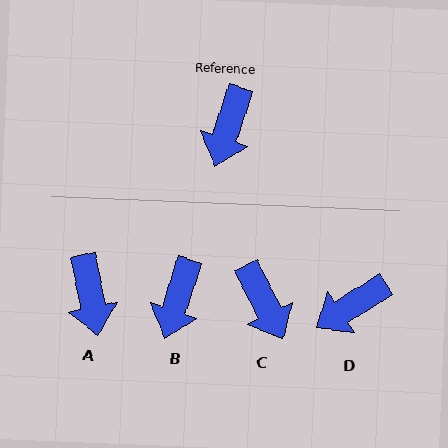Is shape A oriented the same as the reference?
No, it is off by about 29 degrees.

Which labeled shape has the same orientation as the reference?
B.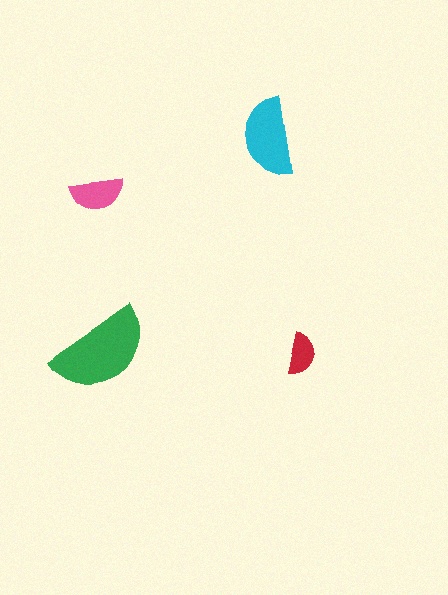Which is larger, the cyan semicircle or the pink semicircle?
The cyan one.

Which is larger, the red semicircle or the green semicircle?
The green one.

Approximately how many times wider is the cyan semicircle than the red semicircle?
About 2 times wider.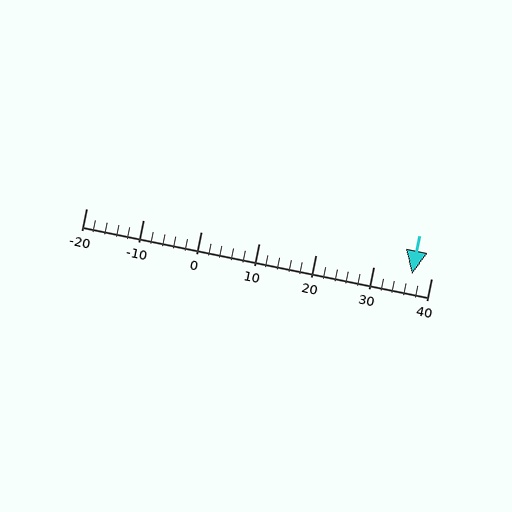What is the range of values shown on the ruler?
The ruler shows values from -20 to 40.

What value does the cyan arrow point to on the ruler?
The cyan arrow points to approximately 37.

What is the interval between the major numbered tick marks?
The major tick marks are spaced 10 units apart.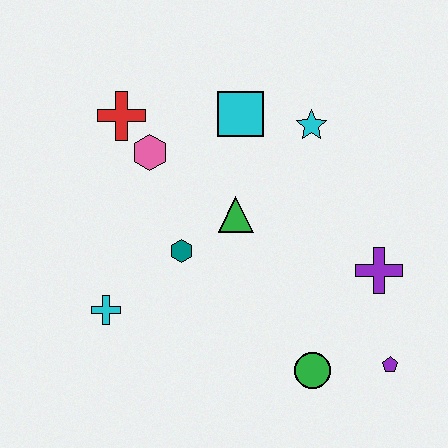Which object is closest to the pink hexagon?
The red cross is closest to the pink hexagon.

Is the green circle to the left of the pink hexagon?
No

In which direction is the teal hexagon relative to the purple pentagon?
The teal hexagon is to the left of the purple pentagon.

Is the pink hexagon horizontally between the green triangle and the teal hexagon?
No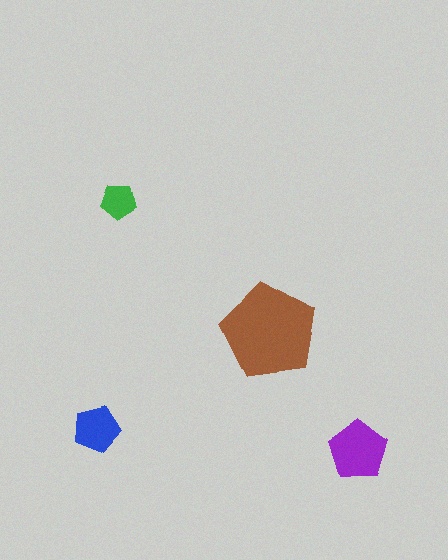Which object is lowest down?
The purple pentagon is bottommost.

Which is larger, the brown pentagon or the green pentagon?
The brown one.